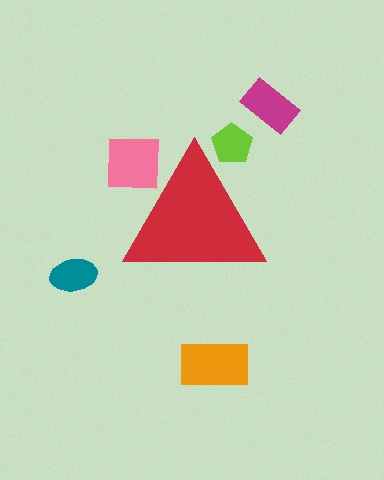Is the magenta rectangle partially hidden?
No, the magenta rectangle is fully visible.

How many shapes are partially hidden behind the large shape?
2 shapes are partially hidden.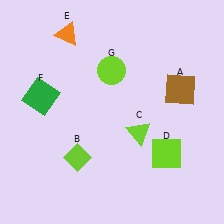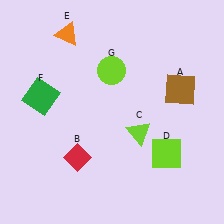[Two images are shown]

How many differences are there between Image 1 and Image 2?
There is 1 difference between the two images.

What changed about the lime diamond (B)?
In Image 1, B is lime. In Image 2, it changed to red.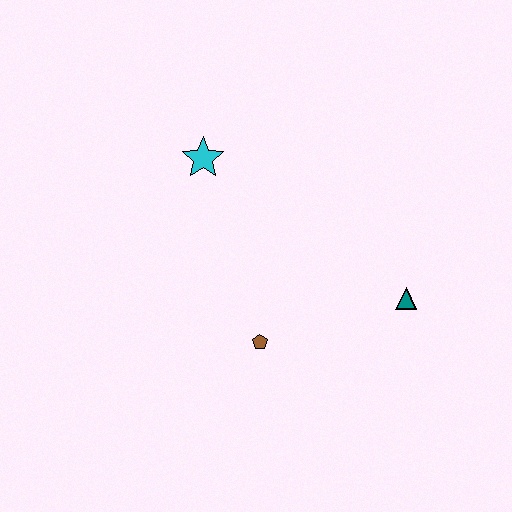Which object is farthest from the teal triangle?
The cyan star is farthest from the teal triangle.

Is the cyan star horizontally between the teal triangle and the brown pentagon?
No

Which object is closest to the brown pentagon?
The teal triangle is closest to the brown pentagon.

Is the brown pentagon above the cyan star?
No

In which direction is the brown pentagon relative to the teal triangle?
The brown pentagon is to the left of the teal triangle.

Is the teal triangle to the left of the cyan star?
No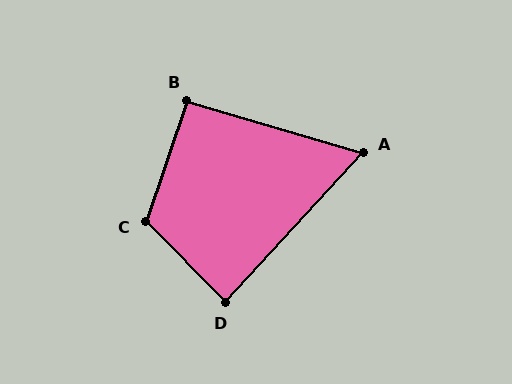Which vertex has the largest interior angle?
C, at approximately 116 degrees.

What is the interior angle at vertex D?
Approximately 87 degrees (approximately right).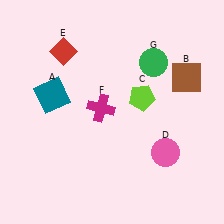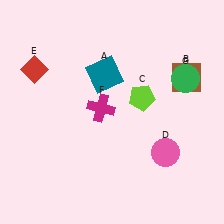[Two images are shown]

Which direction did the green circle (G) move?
The green circle (G) moved right.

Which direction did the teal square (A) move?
The teal square (A) moved right.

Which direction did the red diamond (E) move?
The red diamond (E) moved left.